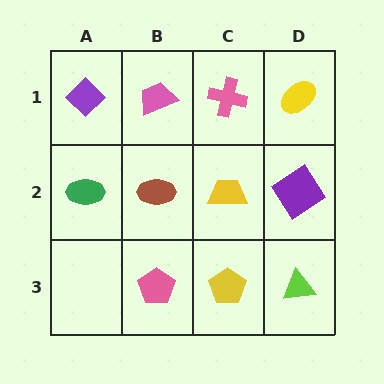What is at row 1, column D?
A yellow ellipse.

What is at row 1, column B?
A pink trapezoid.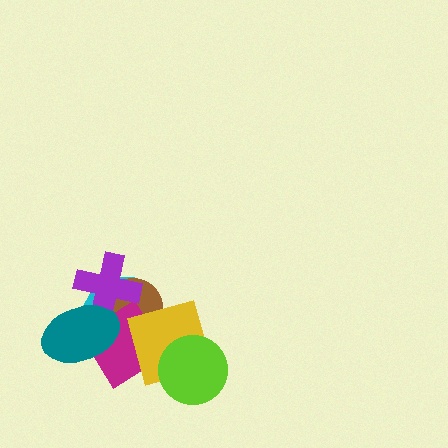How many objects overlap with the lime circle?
1 object overlaps with the lime circle.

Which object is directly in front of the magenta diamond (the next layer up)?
The yellow diamond is directly in front of the magenta diamond.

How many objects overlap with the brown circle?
5 objects overlap with the brown circle.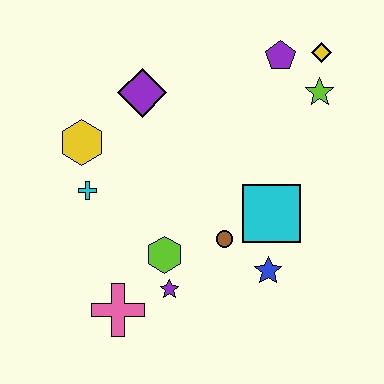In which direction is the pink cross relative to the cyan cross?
The pink cross is below the cyan cross.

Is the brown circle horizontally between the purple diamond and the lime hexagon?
No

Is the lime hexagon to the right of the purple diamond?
Yes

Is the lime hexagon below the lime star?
Yes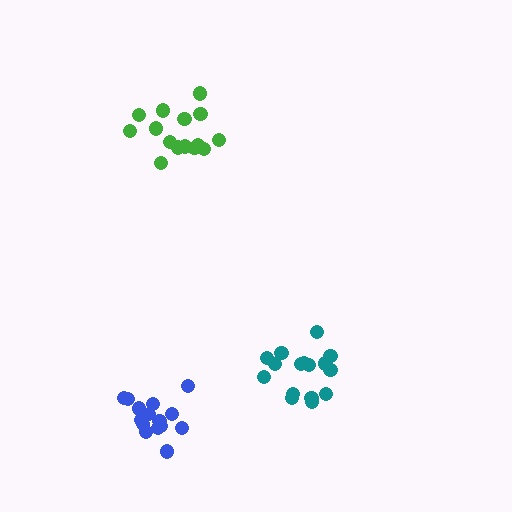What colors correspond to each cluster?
The clusters are colored: teal, blue, green.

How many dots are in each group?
Group 1: 16 dots, Group 2: 15 dots, Group 3: 15 dots (46 total).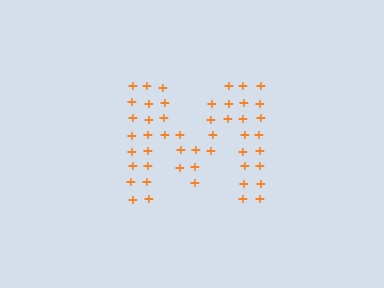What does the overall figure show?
The overall figure shows the letter M.